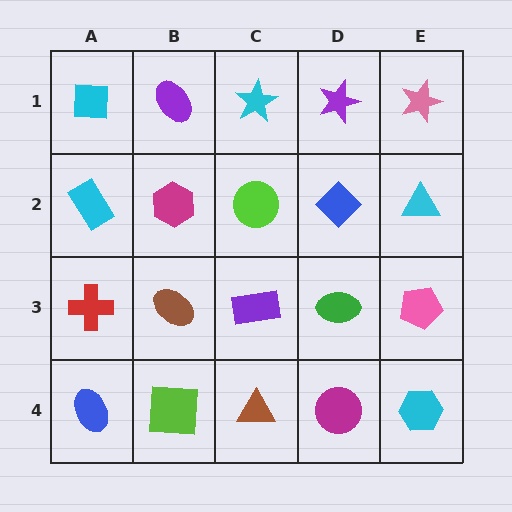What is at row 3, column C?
A purple rectangle.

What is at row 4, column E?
A cyan hexagon.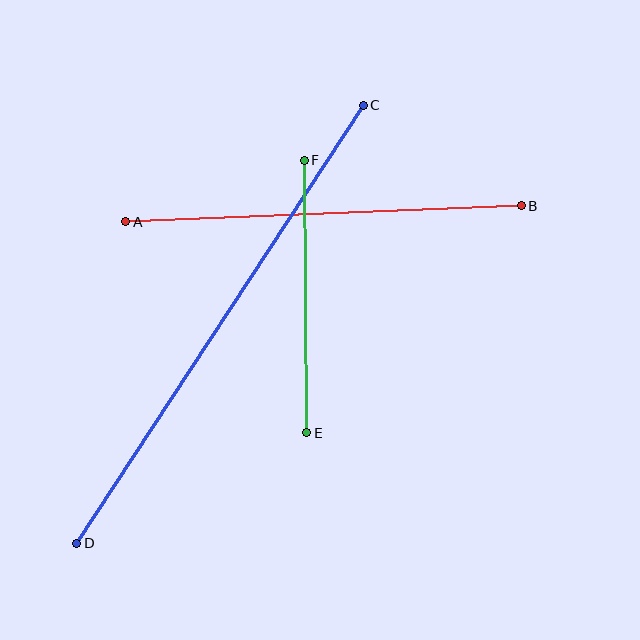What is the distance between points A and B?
The distance is approximately 396 pixels.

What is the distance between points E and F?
The distance is approximately 273 pixels.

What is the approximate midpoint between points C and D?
The midpoint is at approximately (220, 324) pixels.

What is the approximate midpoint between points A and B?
The midpoint is at approximately (324, 214) pixels.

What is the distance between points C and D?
The distance is approximately 523 pixels.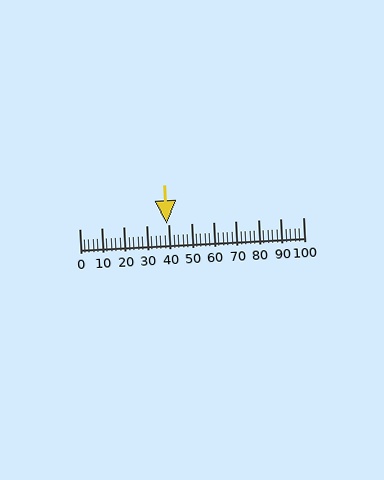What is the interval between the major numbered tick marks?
The major tick marks are spaced 10 units apart.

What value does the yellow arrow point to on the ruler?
The yellow arrow points to approximately 39.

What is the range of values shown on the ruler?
The ruler shows values from 0 to 100.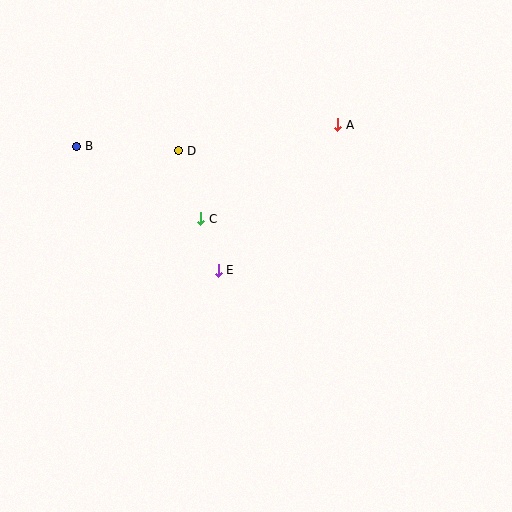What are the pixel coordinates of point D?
Point D is at (179, 151).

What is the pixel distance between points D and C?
The distance between D and C is 71 pixels.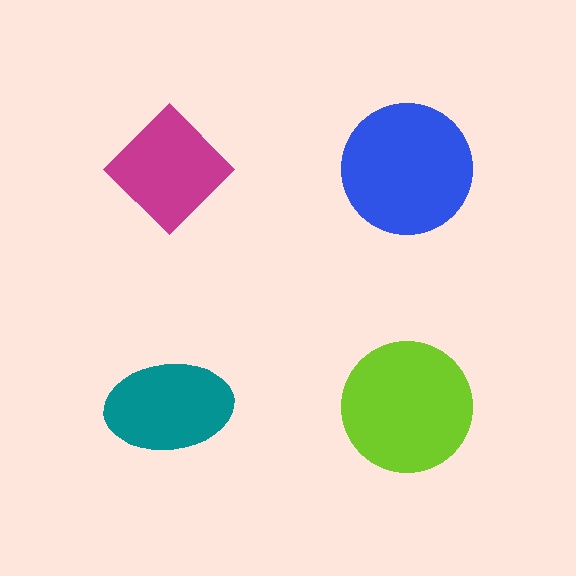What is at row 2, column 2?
A lime circle.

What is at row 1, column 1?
A magenta diamond.